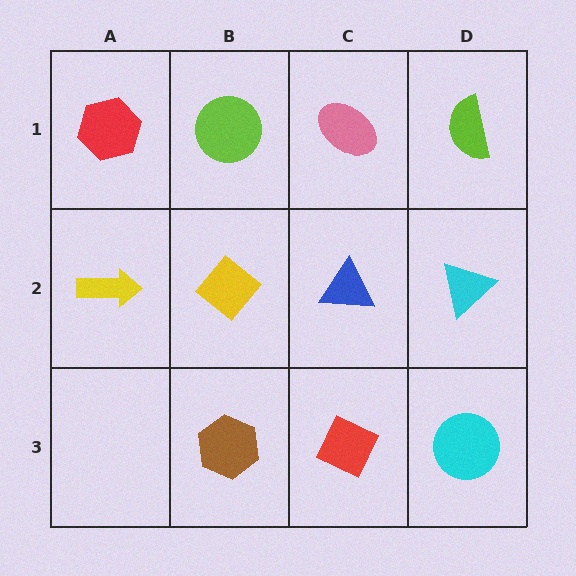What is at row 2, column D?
A cyan triangle.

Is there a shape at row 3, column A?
No, that cell is empty.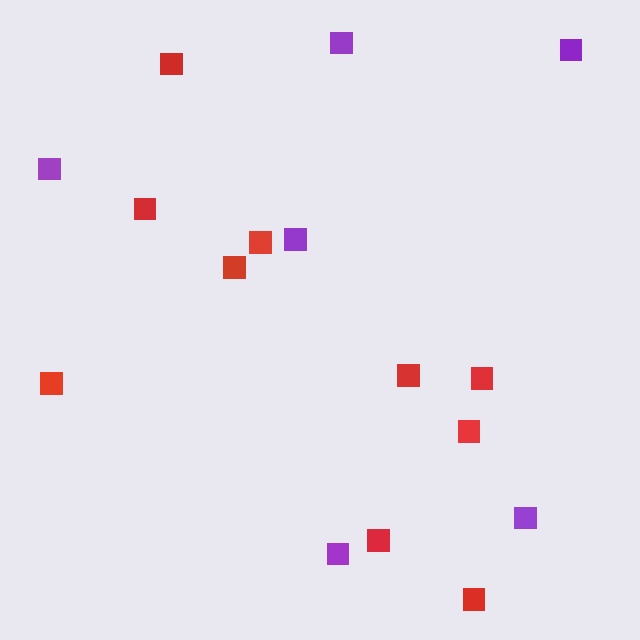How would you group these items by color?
There are 2 groups: one group of red squares (10) and one group of purple squares (6).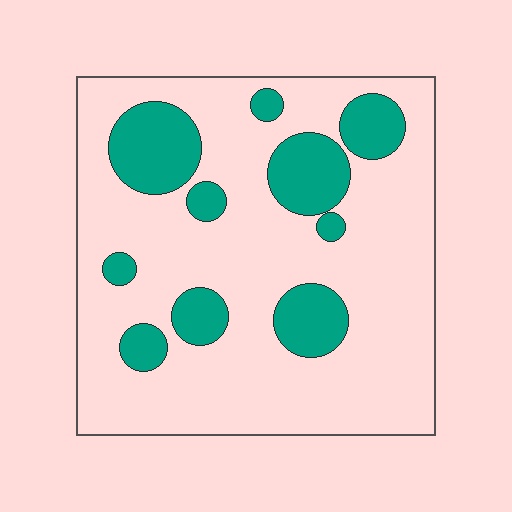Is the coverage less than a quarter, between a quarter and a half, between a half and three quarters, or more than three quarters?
Less than a quarter.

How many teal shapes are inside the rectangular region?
10.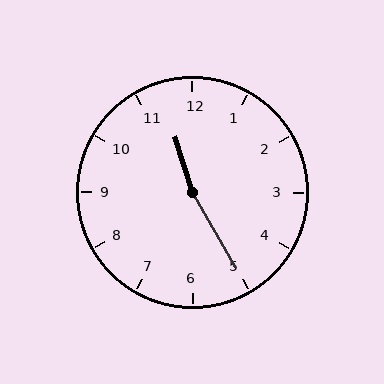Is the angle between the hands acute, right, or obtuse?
It is obtuse.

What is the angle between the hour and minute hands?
Approximately 168 degrees.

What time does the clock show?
11:25.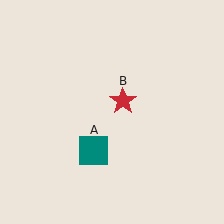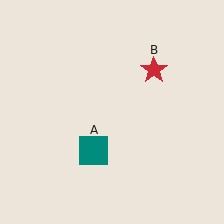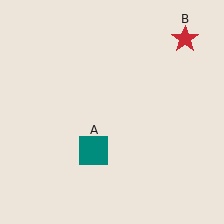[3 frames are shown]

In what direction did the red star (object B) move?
The red star (object B) moved up and to the right.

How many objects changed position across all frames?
1 object changed position: red star (object B).